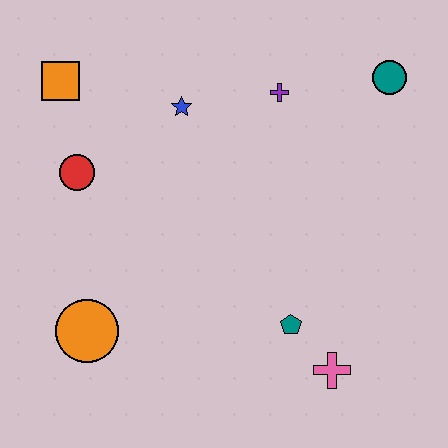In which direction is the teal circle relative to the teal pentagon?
The teal circle is above the teal pentagon.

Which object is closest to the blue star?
The purple cross is closest to the blue star.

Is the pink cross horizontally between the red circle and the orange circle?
No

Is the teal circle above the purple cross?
Yes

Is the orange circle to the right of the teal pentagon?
No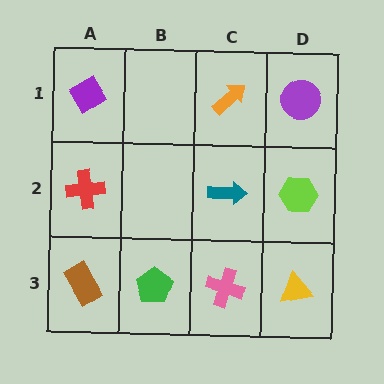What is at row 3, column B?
A green pentagon.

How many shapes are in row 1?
3 shapes.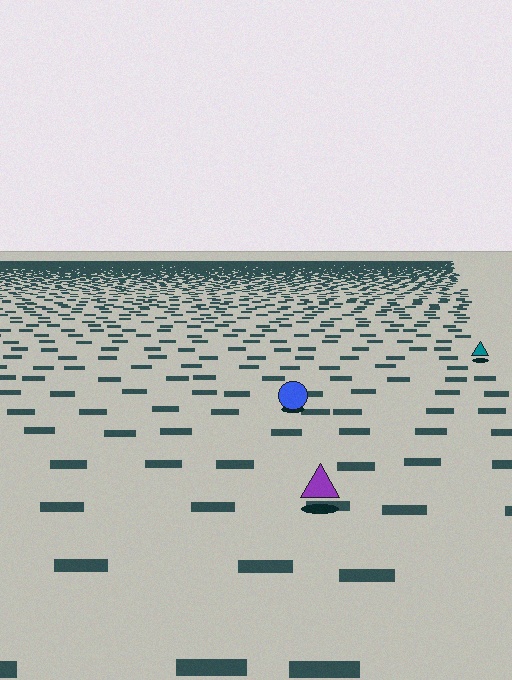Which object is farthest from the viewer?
The teal triangle is farthest from the viewer. It appears smaller and the ground texture around it is denser.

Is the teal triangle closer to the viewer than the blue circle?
No. The blue circle is closer — you can tell from the texture gradient: the ground texture is coarser near it.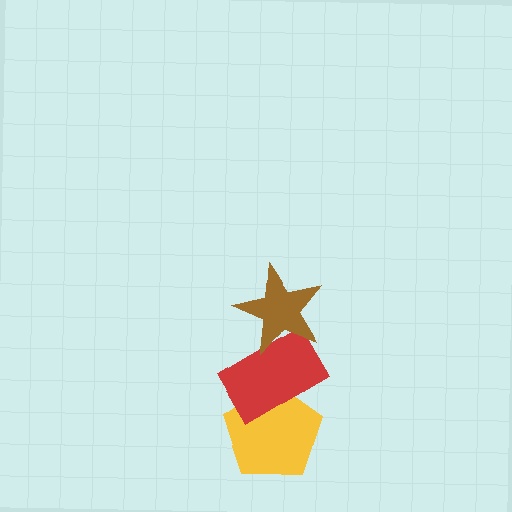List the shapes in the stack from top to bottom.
From top to bottom: the brown star, the red rectangle, the yellow pentagon.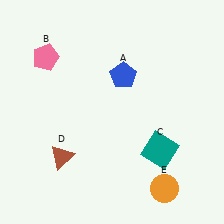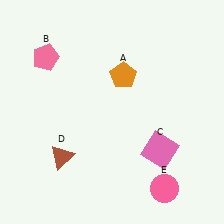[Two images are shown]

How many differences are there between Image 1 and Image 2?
There are 3 differences between the two images.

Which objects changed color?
A changed from blue to orange. C changed from teal to pink. E changed from orange to pink.